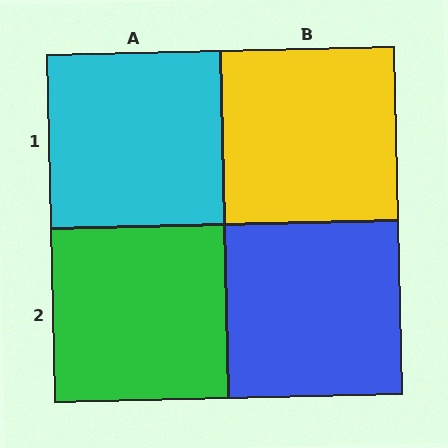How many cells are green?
1 cell is green.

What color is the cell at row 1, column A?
Cyan.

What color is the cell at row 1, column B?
Yellow.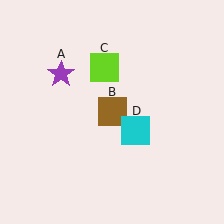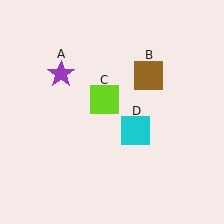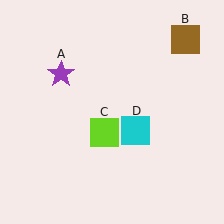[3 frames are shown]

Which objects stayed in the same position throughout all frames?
Purple star (object A) and cyan square (object D) remained stationary.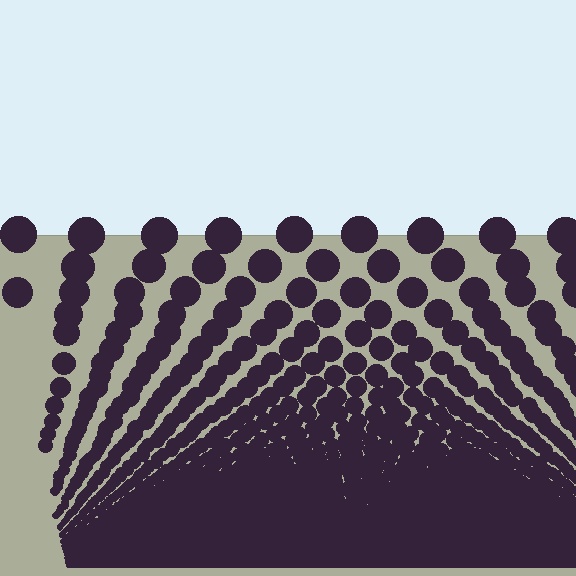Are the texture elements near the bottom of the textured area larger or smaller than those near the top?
Smaller. The gradient is inverted — elements near the bottom are smaller and denser.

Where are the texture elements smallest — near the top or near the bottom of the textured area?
Near the bottom.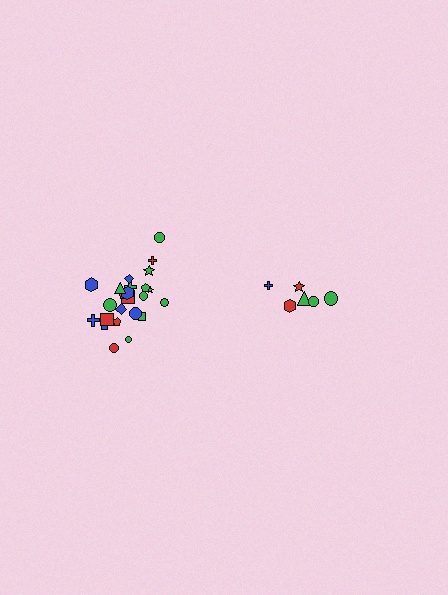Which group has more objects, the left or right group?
The left group.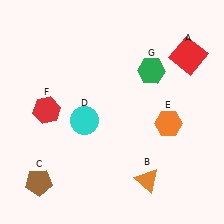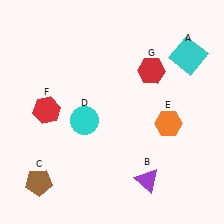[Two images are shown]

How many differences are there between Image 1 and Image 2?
There are 3 differences between the two images.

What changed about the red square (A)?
In Image 1, A is red. In Image 2, it changed to cyan.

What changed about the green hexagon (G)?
In Image 1, G is green. In Image 2, it changed to red.